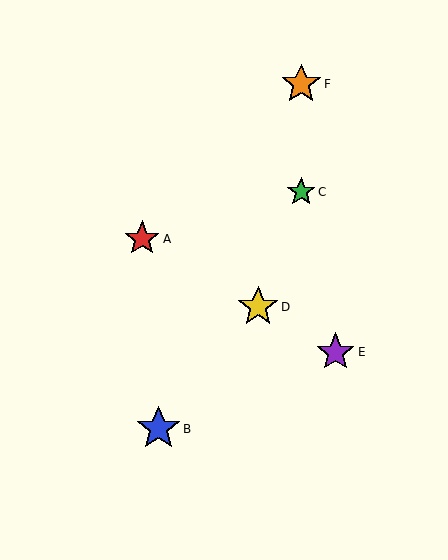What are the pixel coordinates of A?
Object A is at (142, 239).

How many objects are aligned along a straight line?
3 objects (A, D, E) are aligned along a straight line.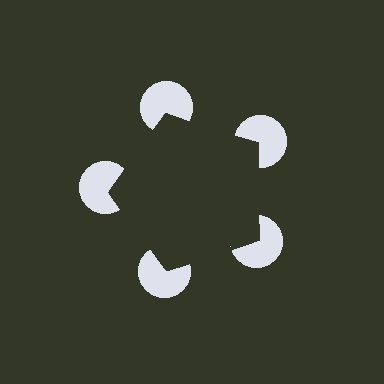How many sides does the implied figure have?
5 sides.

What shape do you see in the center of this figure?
An illusory pentagon — its edges are inferred from the aligned wedge cuts in the pac-man discs, not physically drawn.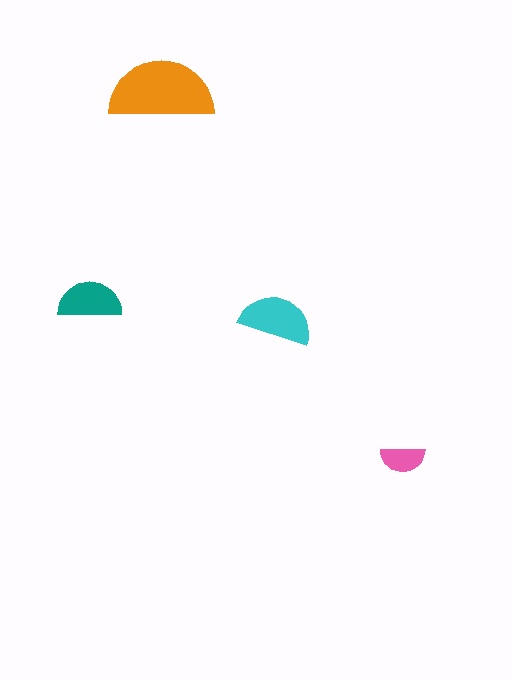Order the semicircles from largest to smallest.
the orange one, the cyan one, the teal one, the pink one.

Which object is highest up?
The orange semicircle is topmost.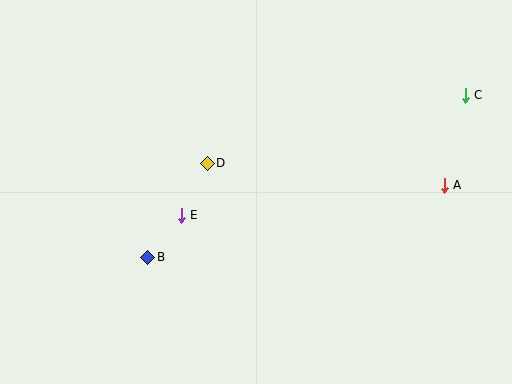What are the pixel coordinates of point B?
Point B is at (148, 257).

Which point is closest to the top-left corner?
Point D is closest to the top-left corner.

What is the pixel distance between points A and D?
The distance between A and D is 238 pixels.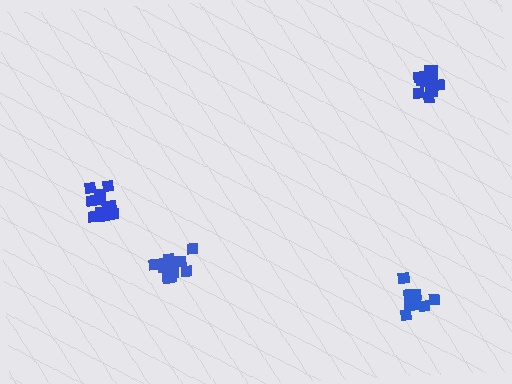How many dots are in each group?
Group 1: 11 dots, Group 2: 10 dots, Group 3: 12 dots, Group 4: 13 dots (46 total).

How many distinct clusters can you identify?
There are 4 distinct clusters.